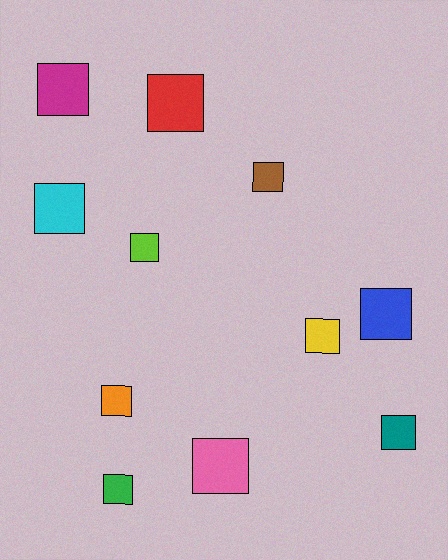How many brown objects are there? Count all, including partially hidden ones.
There is 1 brown object.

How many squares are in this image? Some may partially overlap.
There are 11 squares.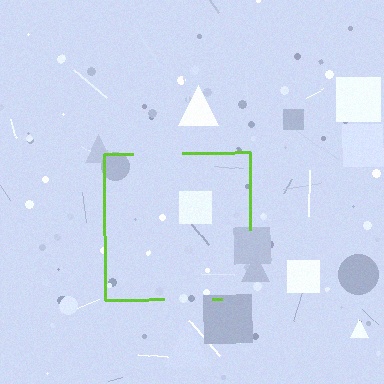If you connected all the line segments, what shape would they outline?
They would outline a square.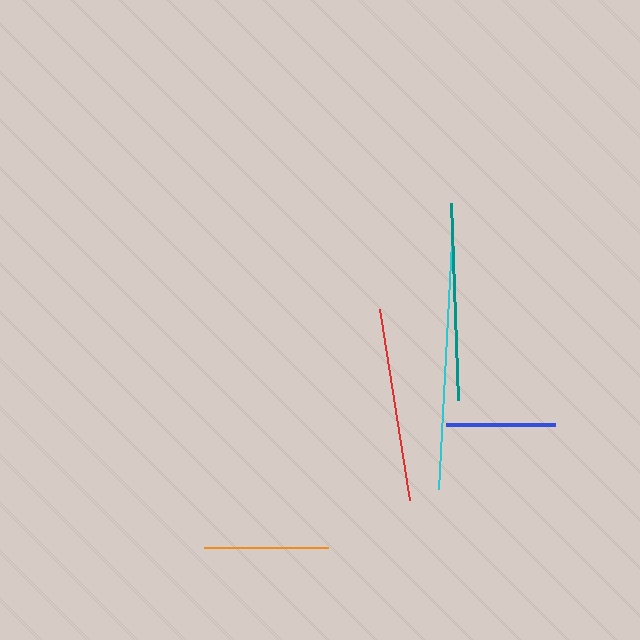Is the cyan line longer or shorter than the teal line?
The cyan line is longer than the teal line.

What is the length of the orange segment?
The orange segment is approximately 125 pixels long.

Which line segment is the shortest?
The blue line is the shortest at approximately 110 pixels.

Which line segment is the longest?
The cyan line is the longest at approximately 247 pixels.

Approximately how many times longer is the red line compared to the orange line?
The red line is approximately 1.6 times the length of the orange line.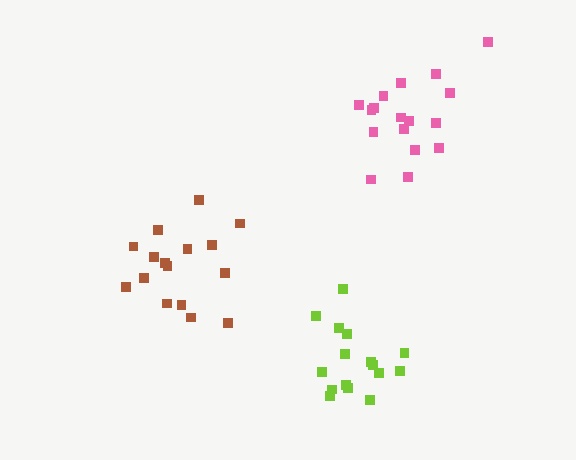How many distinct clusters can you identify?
There are 3 distinct clusters.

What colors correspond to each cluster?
The clusters are colored: pink, brown, lime.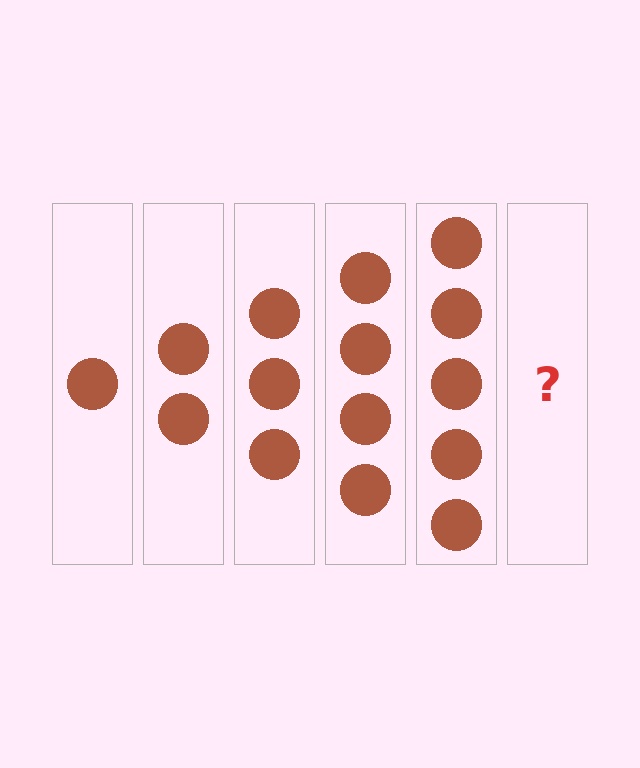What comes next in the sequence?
The next element should be 6 circles.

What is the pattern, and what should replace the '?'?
The pattern is that each step adds one more circle. The '?' should be 6 circles.